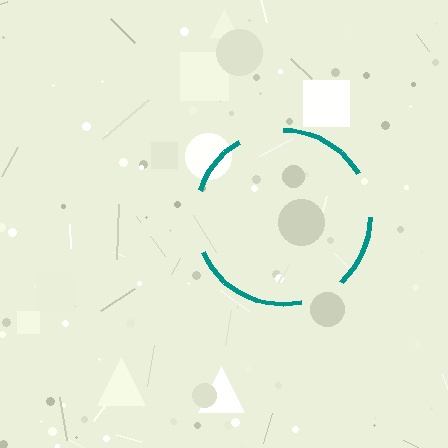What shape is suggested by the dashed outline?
The dashed outline suggests a circle.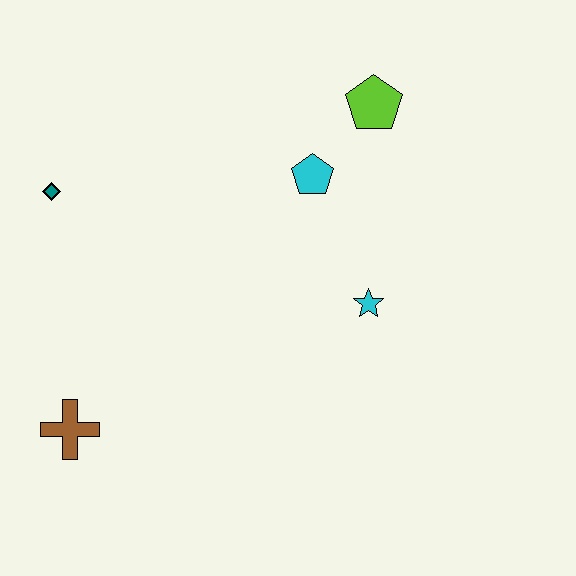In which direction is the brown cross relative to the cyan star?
The brown cross is to the left of the cyan star.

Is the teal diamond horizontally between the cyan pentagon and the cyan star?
No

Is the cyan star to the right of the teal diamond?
Yes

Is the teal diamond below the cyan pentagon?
Yes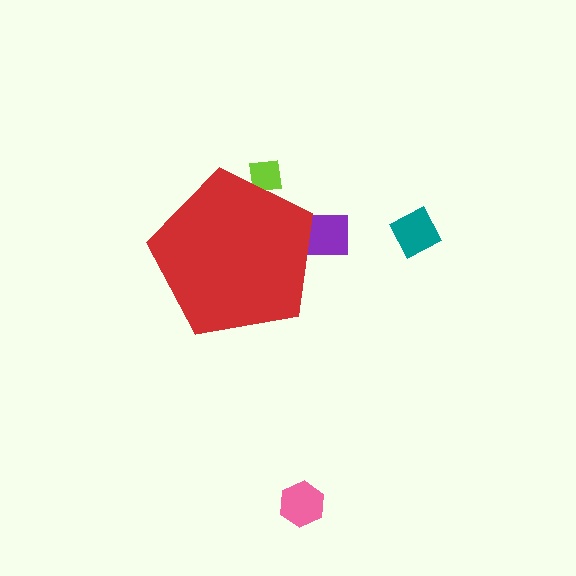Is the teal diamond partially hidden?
No, the teal diamond is fully visible.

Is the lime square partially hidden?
Yes, the lime square is partially hidden behind the red pentagon.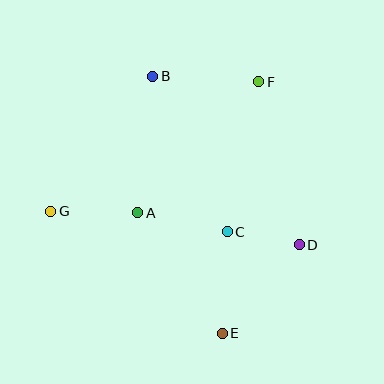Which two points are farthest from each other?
Points B and E are farthest from each other.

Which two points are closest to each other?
Points C and D are closest to each other.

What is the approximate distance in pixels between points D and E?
The distance between D and E is approximately 117 pixels.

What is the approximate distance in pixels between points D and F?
The distance between D and F is approximately 168 pixels.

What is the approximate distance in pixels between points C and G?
The distance between C and G is approximately 178 pixels.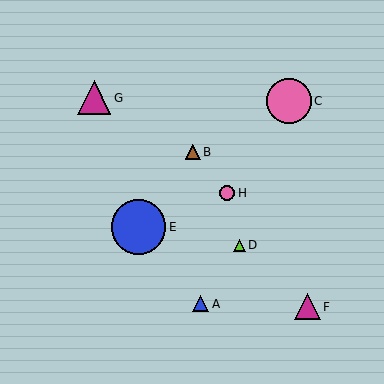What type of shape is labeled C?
Shape C is a pink circle.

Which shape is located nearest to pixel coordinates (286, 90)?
The pink circle (labeled C) at (289, 101) is nearest to that location.